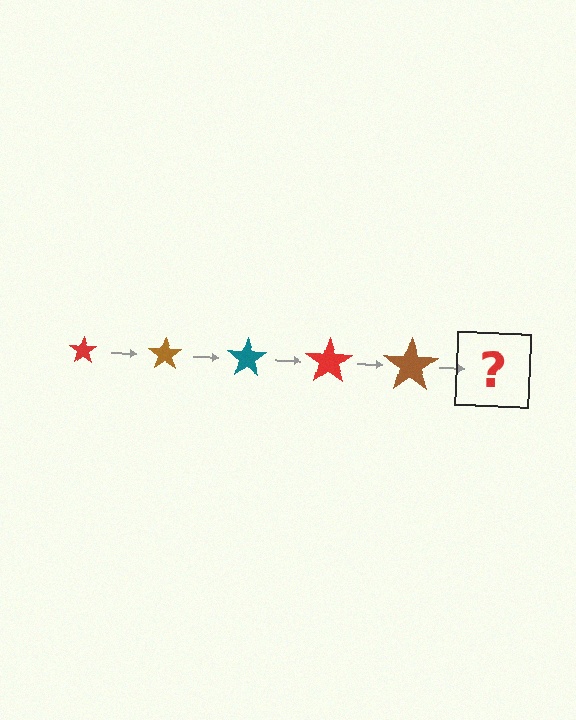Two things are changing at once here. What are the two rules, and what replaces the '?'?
The two rules are that the star grows larger each step and the color cycles through red, brown, and teal. The '?' should be a teal star, larger than the previous one.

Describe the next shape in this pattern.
It should be a teal star, larger than the previous one.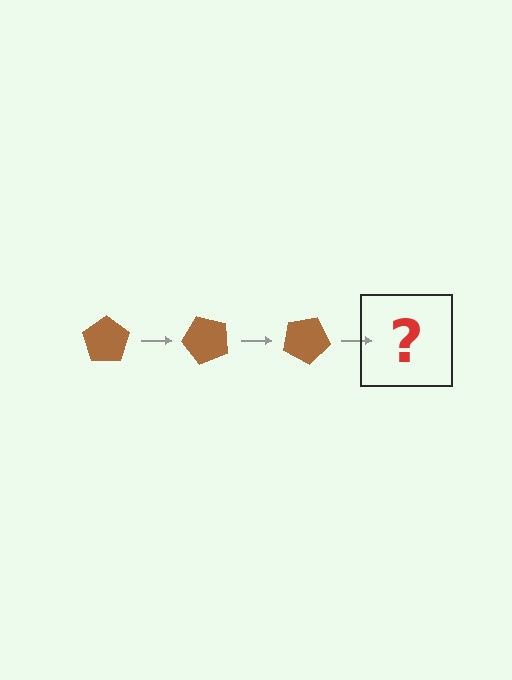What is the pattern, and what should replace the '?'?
The pattern is that the pentagon rotates 50 degrees each step. The '?' should be a brown pentagon rotated 150 degrees.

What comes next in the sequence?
The next element should be a brown pentagon rotated 150 degrees.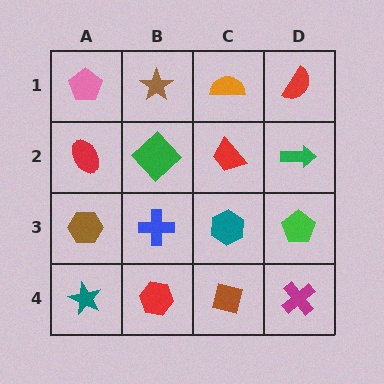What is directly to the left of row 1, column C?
A brown star.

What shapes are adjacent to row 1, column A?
A red ellipse (row 2, column A), a brown star (row 1, column B).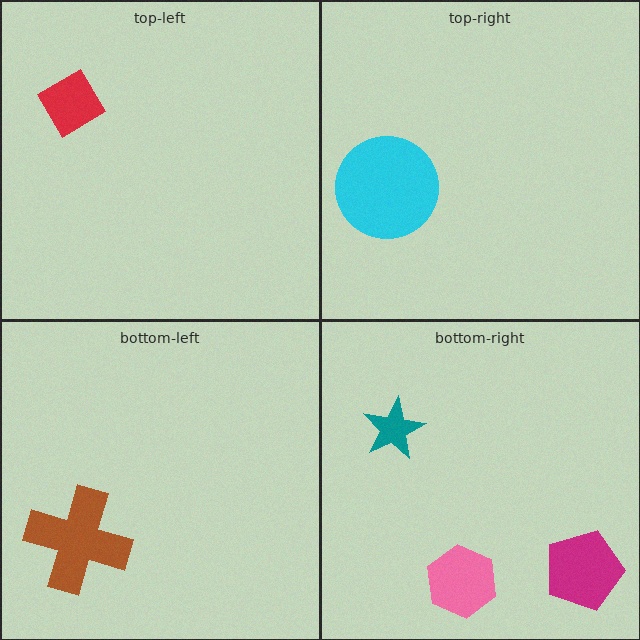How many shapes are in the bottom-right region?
3.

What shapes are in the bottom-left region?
The brown cross.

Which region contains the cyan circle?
The top-right region.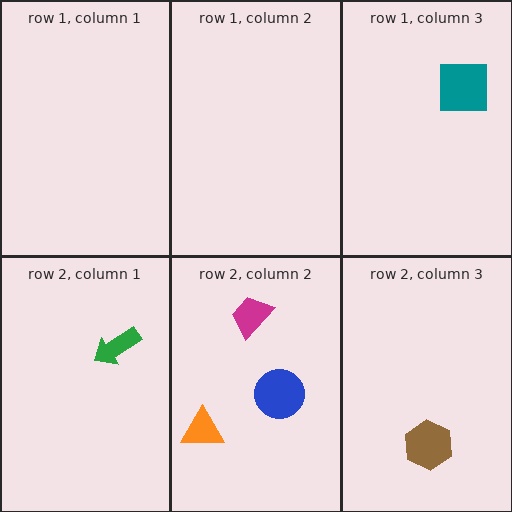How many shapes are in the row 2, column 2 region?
3.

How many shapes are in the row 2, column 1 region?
1.